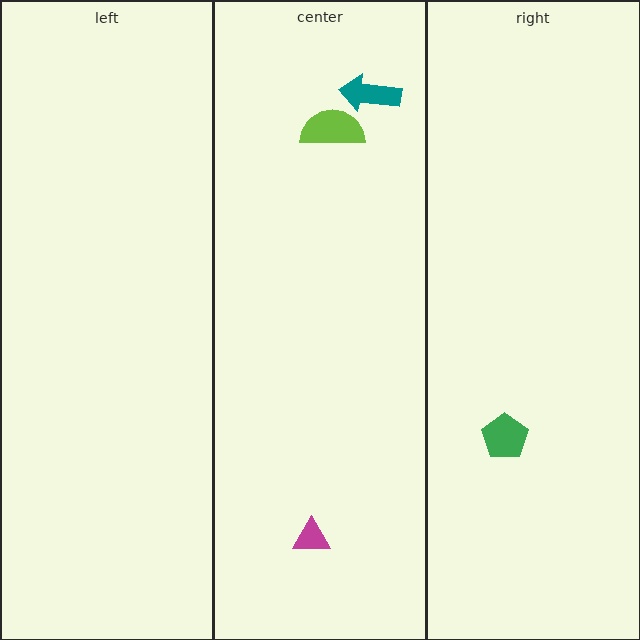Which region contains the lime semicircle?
The center region.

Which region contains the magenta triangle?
The center region.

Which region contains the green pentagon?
The right region.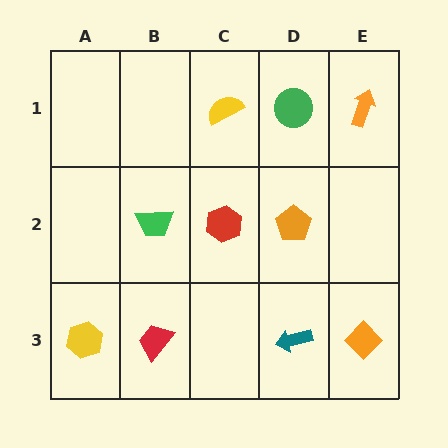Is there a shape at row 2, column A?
No, that cell is empty.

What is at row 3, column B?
A red trapezoid.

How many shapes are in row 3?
4 shapes.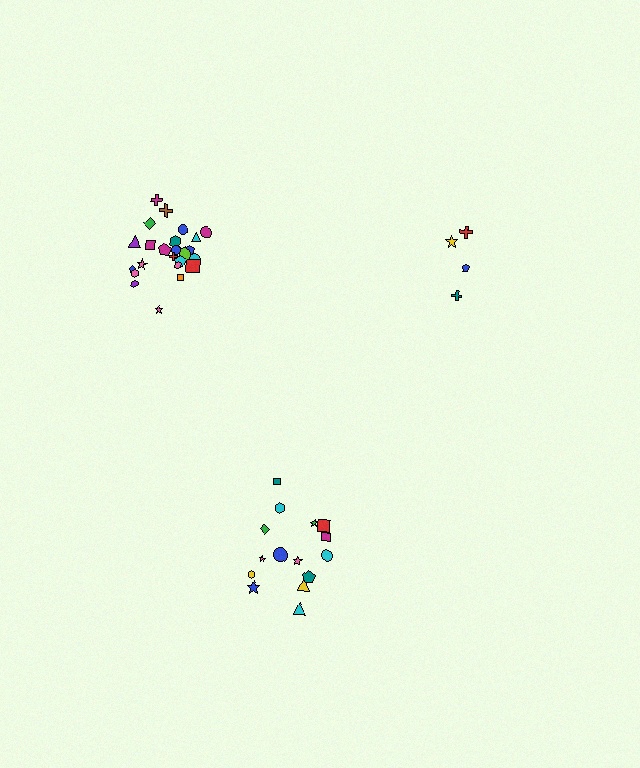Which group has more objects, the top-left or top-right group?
The top-left group.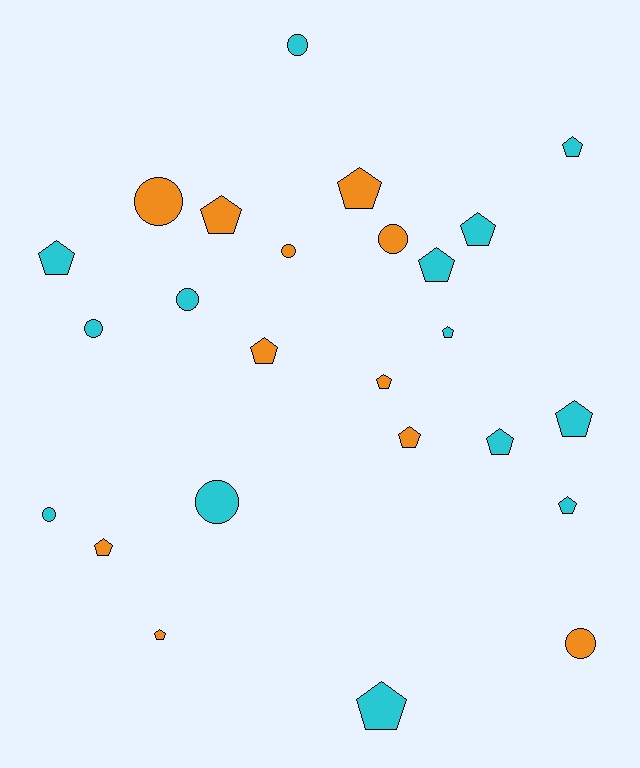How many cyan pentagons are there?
There are 9 cyan pentagons.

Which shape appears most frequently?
Pentagon, with 16 objects.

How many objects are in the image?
There are 25 objects.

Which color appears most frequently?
Cyan, with 14 objects.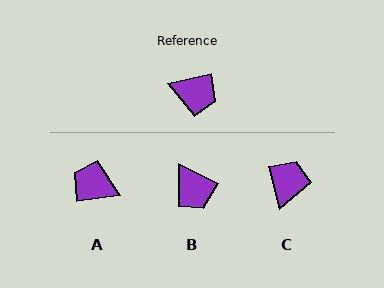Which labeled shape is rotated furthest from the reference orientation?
A, about 174 degrees away.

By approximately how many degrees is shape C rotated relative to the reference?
Approximately 91 degrees counter-clockwise.